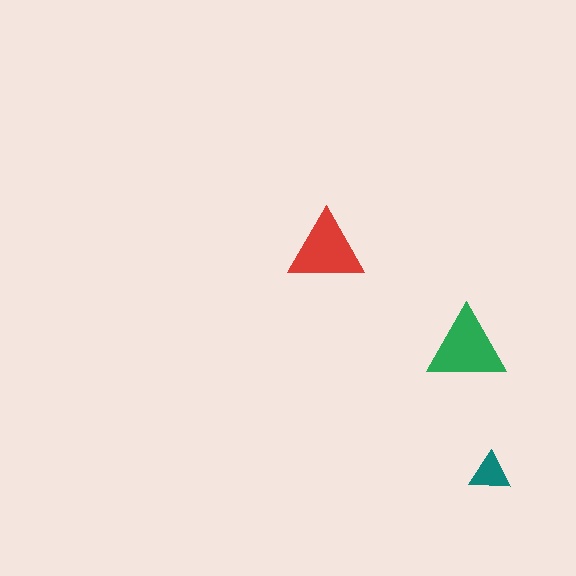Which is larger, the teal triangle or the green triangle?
The green one.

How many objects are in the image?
There are 3 objects in the image.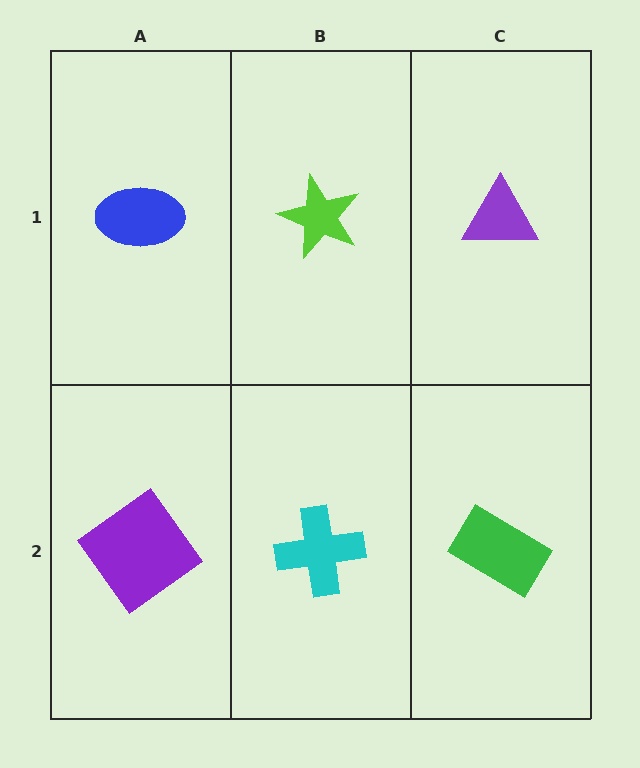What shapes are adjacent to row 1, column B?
A cyan cross (row 2, column B), a blue ellipse (row 1, column A), a purple triangle (row 1, column C).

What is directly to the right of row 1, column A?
A lime star.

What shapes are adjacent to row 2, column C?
A purple triangle (row 1, column C), a cyan cross (row 2, column B).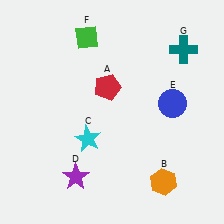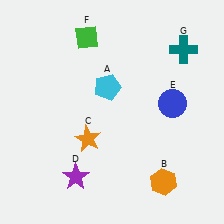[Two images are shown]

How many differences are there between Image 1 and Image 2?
There are 2 differences between the two images.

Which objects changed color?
A changed from red to cyan. C changed from cyan to orange.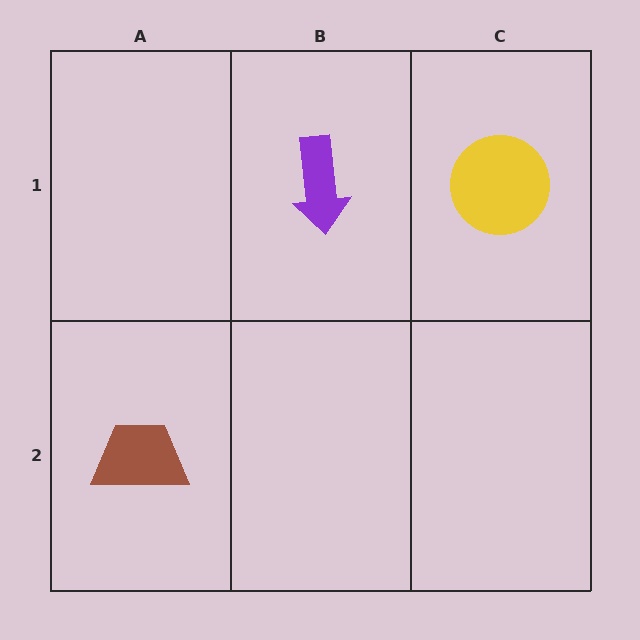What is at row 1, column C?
A yellow circle.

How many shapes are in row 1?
2 shapes.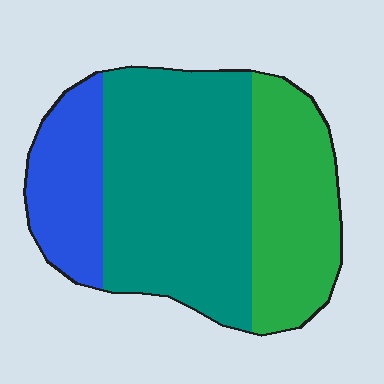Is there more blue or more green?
Green.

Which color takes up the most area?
Teal, at roughly 50%.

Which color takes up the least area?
Blue, at roughly 20%.